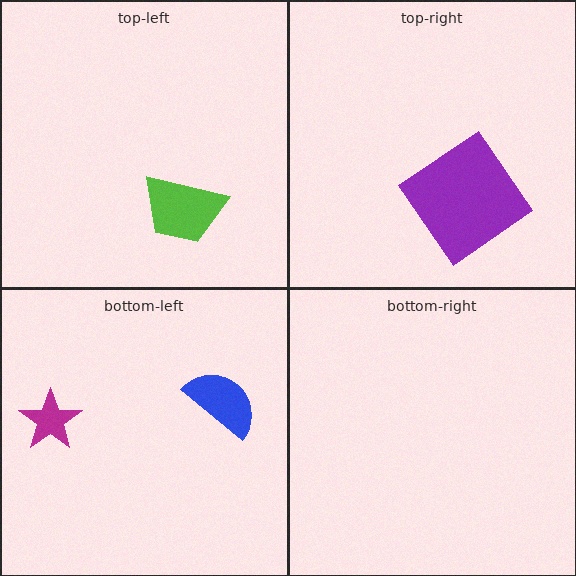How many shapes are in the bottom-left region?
2.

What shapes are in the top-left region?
The lime trapezoid.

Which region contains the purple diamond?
The top-right region.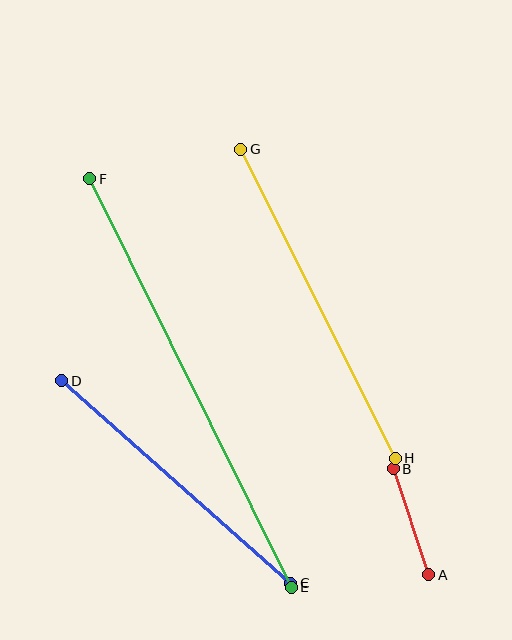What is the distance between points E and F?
The distance is approximately 455 pixels.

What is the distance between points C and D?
The distance is approximately 305 pixels.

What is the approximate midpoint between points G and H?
The midpoint is at approximately (318, 304) pixels.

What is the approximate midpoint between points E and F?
The midpoint is at approximately (190, 383) pixels.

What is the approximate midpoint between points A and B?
The midpoint is at approximately (411, 522) pixels.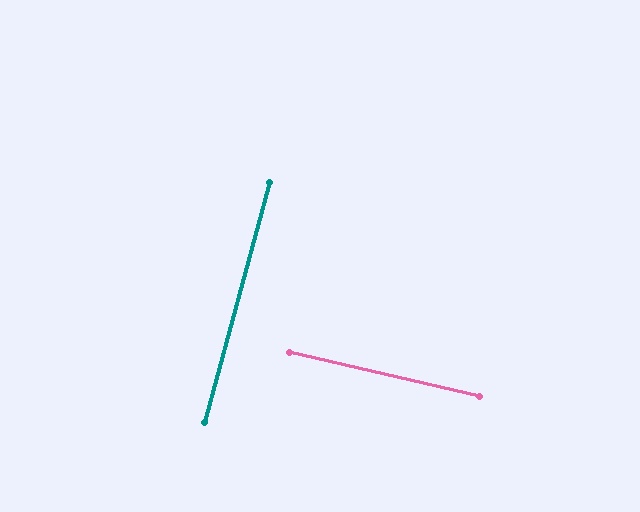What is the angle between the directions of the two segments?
Approximately 88 degrees.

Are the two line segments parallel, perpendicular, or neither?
Perpendicular — they meet at approximately 88°.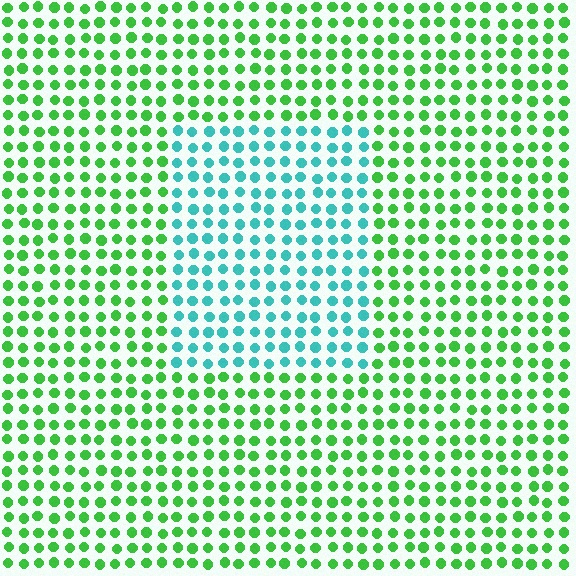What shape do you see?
I see a rectangle.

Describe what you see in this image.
The image is filled with small green elements in a uniform arrangement. A rectangle-shaped region is visible where the elements are tinted to a slightly different hue, forming a subtle color boundary.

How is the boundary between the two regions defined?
The boundary is defined purely by a slight shift in hue (about 55 degrees). Spacing, size, and orientation are identical on both sides.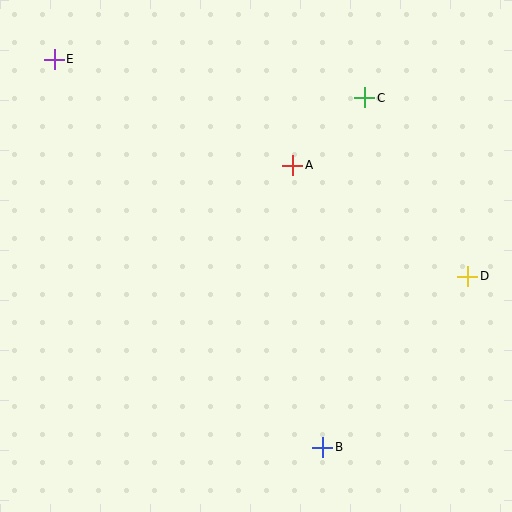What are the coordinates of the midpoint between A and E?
The midpoint between A and E is at (174, 112).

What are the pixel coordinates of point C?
Point C is at (365, 98).